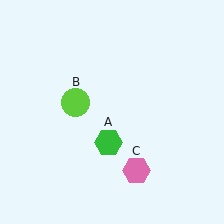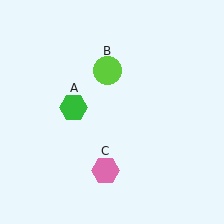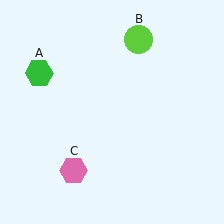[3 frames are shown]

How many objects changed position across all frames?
3 objects changed position: green hexagon (object A), lime circle (object B), pink hexagon (object C).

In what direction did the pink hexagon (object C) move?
The pink hexagon (object C) moved left.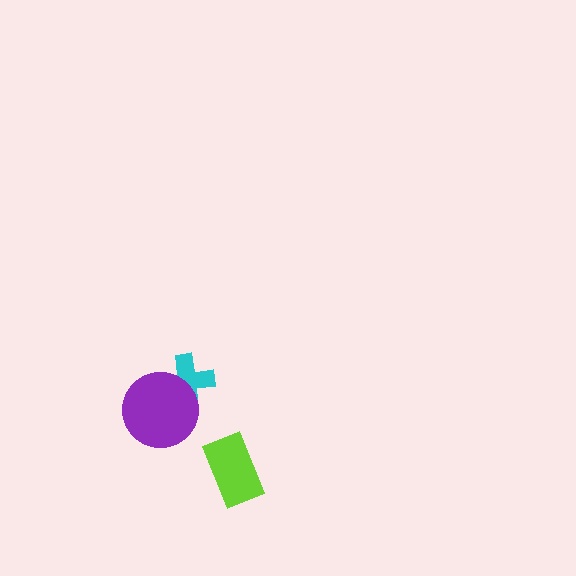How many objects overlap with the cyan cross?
1 object overlaps with the cyan cross.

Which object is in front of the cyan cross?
The purple circle is in front of the cyan cross.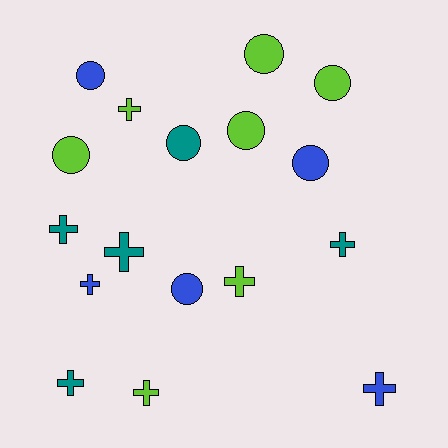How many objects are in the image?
There are 17 objects.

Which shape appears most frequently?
Cross, with 9 objects.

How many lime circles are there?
There are 4 lime circles.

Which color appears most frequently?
Lime, with 7 objects.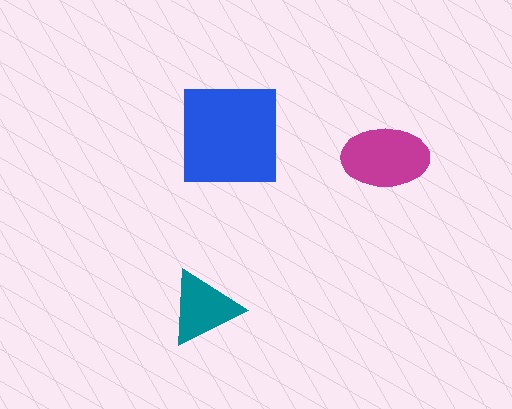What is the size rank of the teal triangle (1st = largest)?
3rd.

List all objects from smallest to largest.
The teal triangle, the magenta ellipse, the blue square.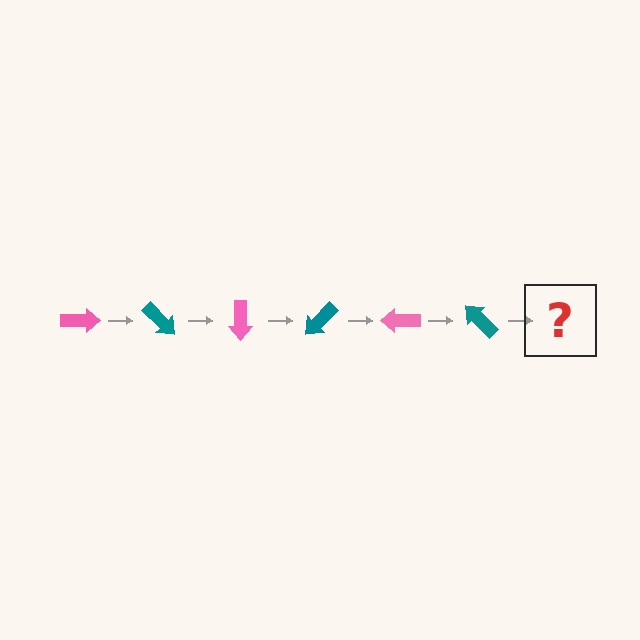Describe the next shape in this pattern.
It should be a pink arrow, rotated 270 degrees from the start.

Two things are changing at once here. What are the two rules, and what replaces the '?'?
The two rules are that it rotates 45 degrees each step and the color cycles through pink and teal. The '?' should be a pink arrow, rotated 270 degrees from the start.